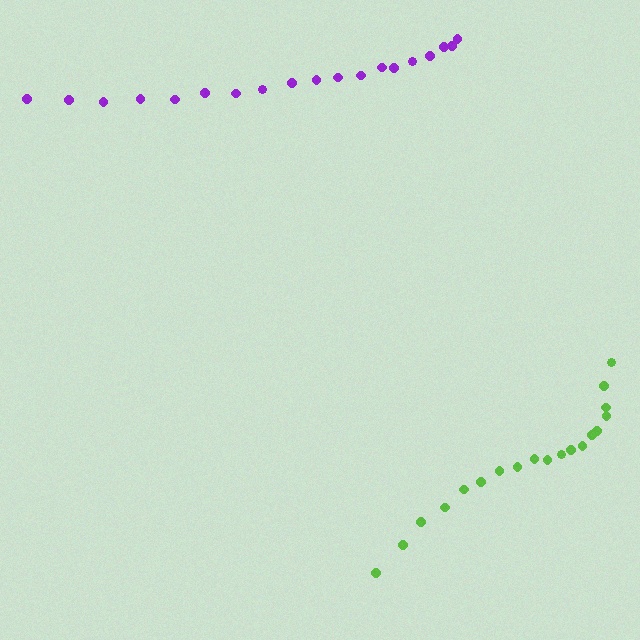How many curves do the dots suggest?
There are 2 distinct paths.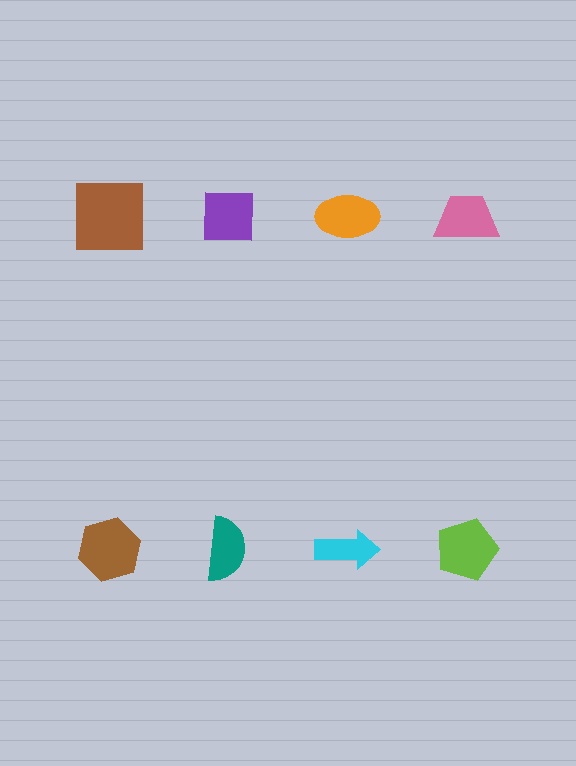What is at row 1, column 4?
A pink trapezoid.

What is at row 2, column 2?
A teal semicircle.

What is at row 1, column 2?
A purple square.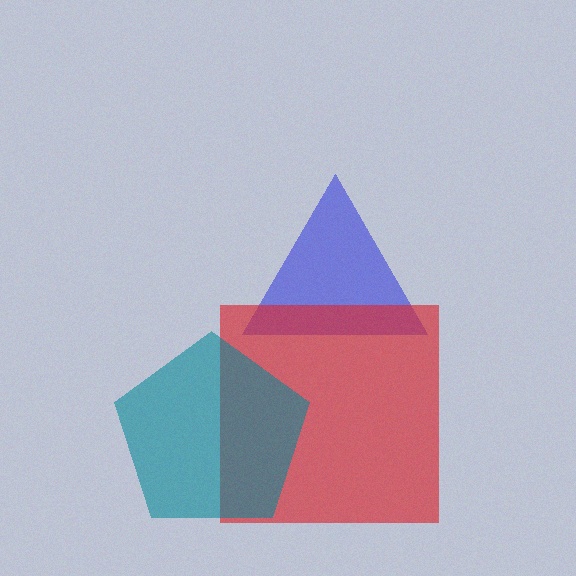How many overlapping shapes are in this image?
There are 3 overlapping shapes in the image.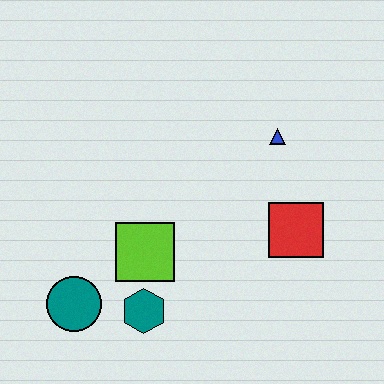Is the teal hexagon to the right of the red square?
No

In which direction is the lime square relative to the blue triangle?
The lime square is to the left of the blue triangle.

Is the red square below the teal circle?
No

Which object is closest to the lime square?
The teal hexagon is closest to the lime square.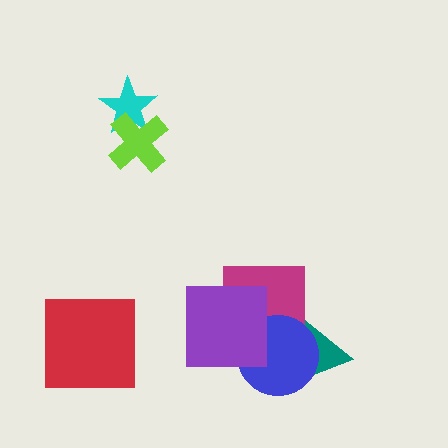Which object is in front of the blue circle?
The purple square is in front of the blue circle.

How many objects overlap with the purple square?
2 objects overlap with the purple square.